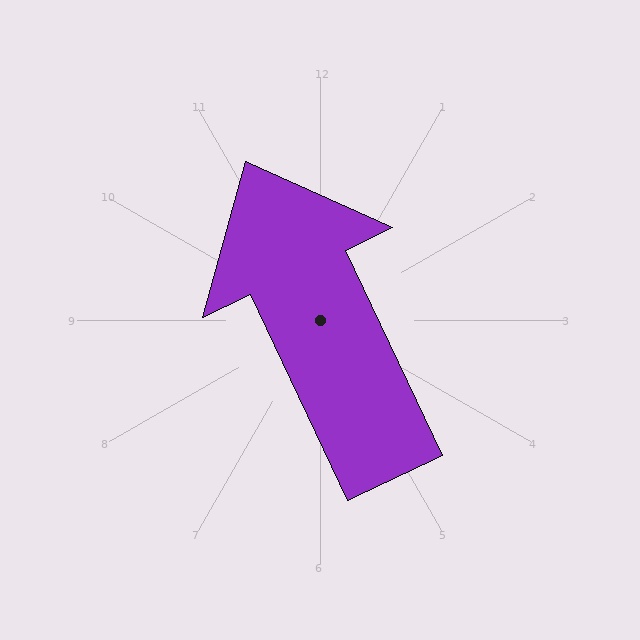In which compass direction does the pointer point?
Northwest.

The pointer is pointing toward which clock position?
Roughly 11 o'clock.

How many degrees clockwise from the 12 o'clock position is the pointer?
Approximately 335 degrees.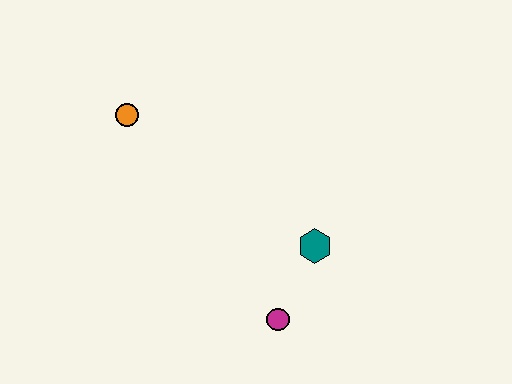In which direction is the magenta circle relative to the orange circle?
The magenta circle is below the orange circle.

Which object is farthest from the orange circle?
The magenta circle is farthest from the orange circle.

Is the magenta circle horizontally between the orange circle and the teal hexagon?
Yes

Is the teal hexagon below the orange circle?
Yes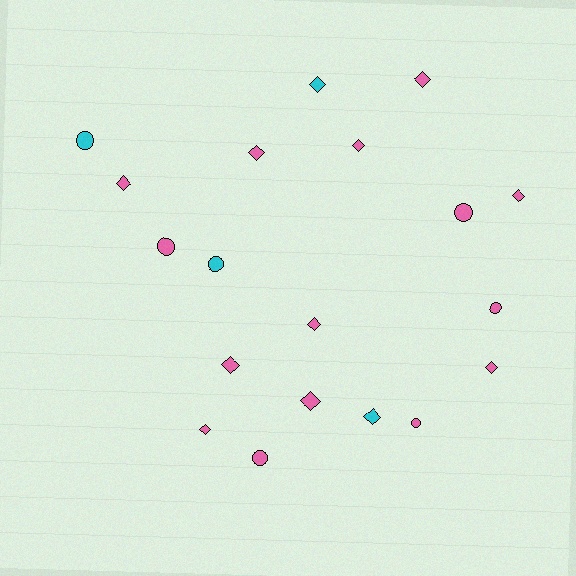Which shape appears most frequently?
Diamond, with 12 objects.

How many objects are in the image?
There are 19 objects.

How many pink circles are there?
There are 5 pink circles.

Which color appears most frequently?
Pink, with 15 objects.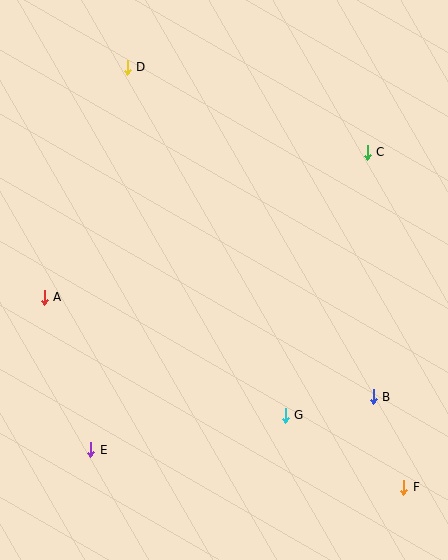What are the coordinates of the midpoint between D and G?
The midpoint between D and G is at (206, 241).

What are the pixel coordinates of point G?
Point G is at (285, 415).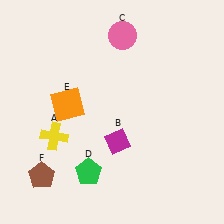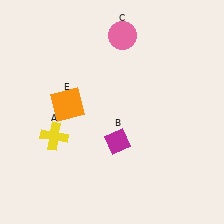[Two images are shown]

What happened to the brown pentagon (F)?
The brown pentagon (F) was removed in Image 2. It was in the bottom-left area of Image 1.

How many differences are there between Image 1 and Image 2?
There are 2 differences between the two images.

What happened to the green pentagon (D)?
The green pentagon (D) was removed in Image 2. It was in the bottom-left area of Image 1.